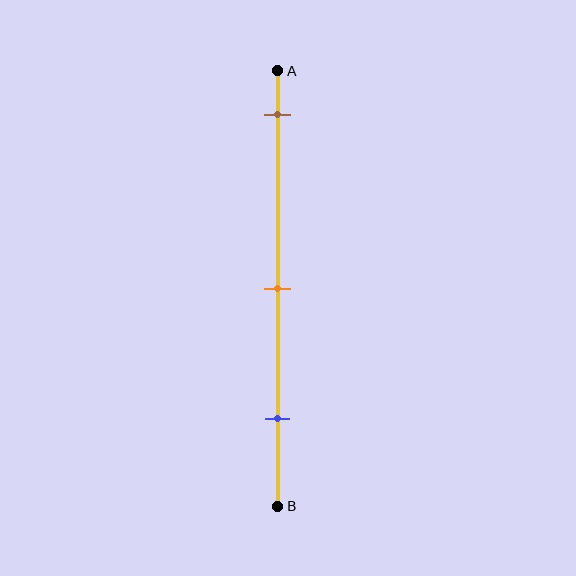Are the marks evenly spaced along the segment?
Yes, the marks are approximately evenly spaced.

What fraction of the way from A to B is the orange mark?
The orange mark is approximately 50% (0.5) of the way from A to B.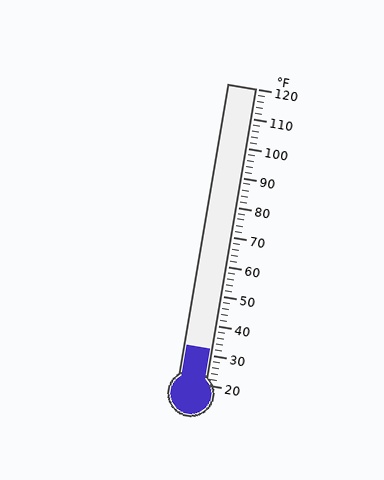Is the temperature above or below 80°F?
The temperature is below 80°F.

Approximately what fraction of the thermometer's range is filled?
The thermometer is filled to approximately 10% of its range.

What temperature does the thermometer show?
The thermometer shows approximately 32°F.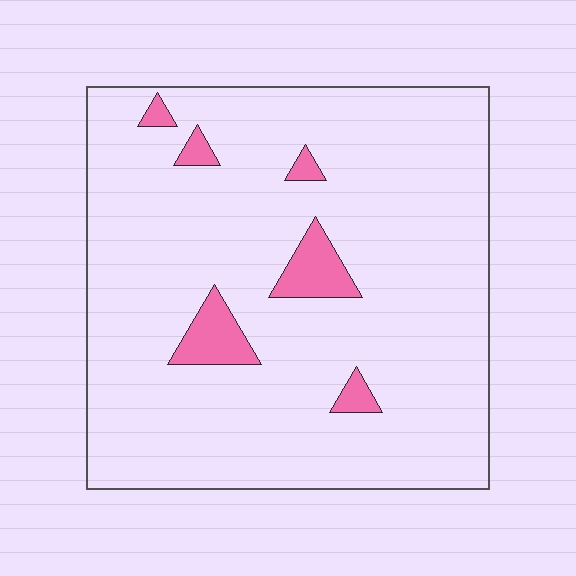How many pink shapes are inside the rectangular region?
6.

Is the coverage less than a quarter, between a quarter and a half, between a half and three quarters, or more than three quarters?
Less than a quarter.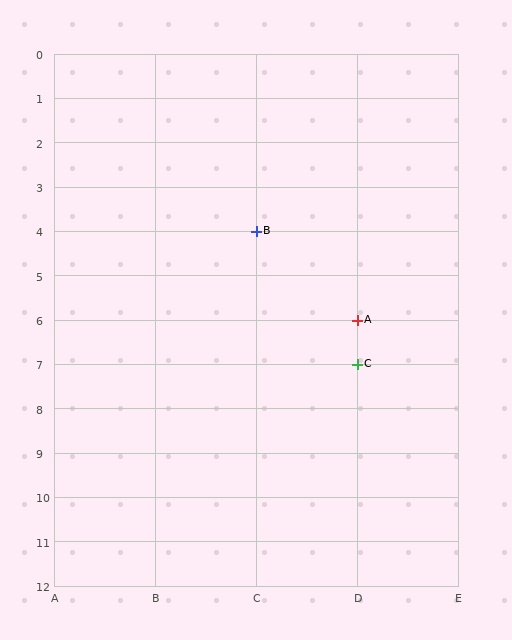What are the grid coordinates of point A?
Point A is at grid coordinates (D, 6).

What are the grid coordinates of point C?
Point C is at grid coordinates (D, 7).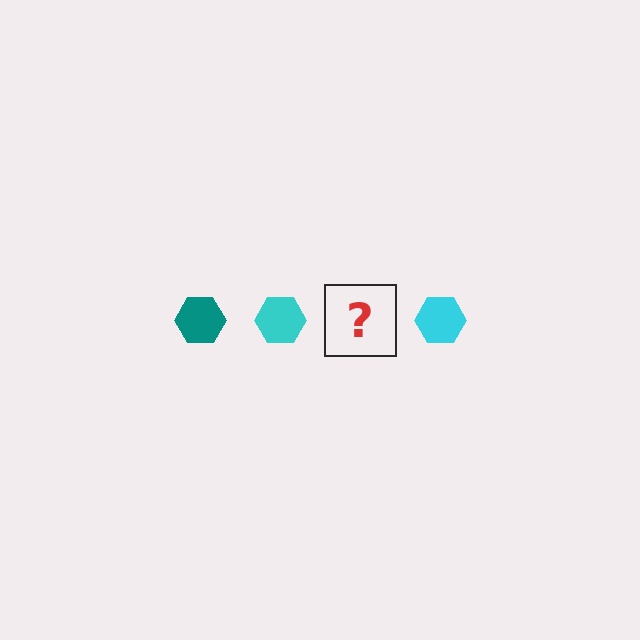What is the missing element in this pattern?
The missing element is a teal hexagon.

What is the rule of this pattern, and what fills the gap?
The rule is that the pattern cycles through teal, cyan hexagons. The gap should be filled with a teal hexagon.